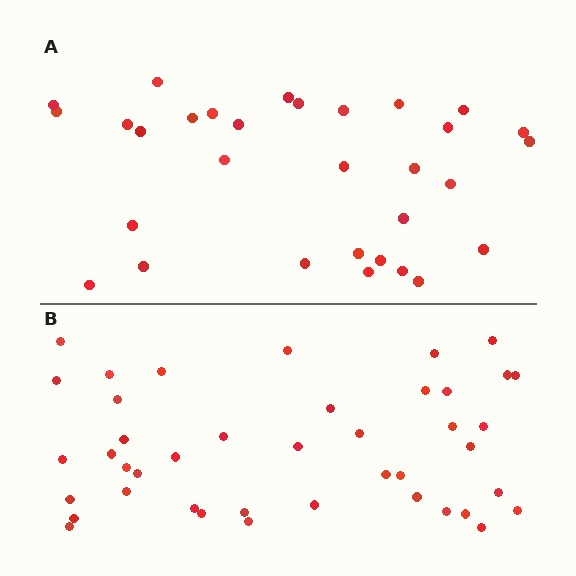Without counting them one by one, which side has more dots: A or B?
Region B (the bottom region) has more dots.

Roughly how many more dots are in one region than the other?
Region B has roughly 12 or so more dots than region A.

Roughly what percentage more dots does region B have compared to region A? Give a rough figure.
About 35% more.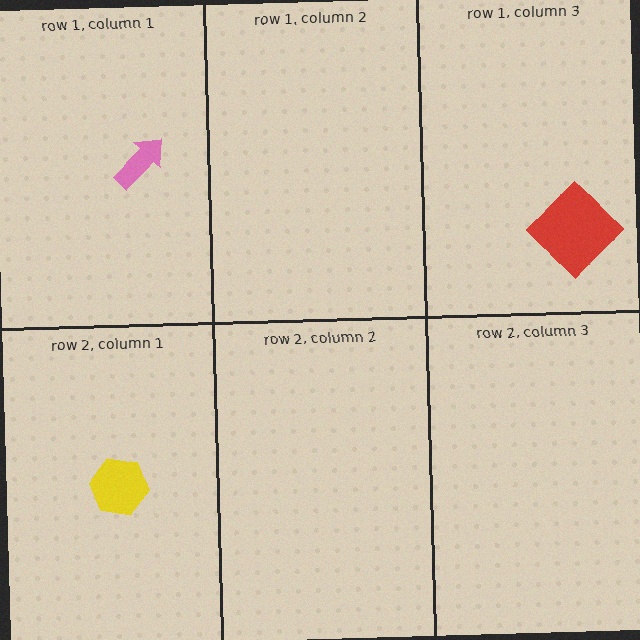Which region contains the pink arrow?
The row 1, column 1 region.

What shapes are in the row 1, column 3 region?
The red diamond.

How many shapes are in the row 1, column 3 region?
1.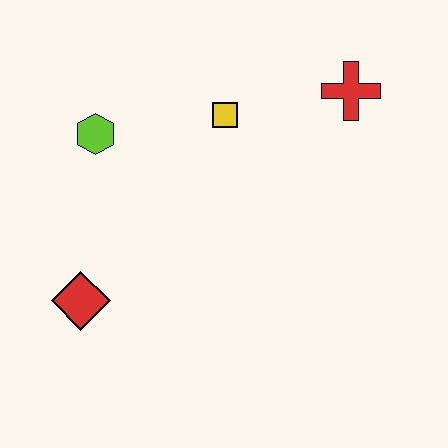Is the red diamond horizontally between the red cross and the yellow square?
No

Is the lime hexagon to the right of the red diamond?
Yes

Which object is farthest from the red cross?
The red diamond is farthest from the red cross.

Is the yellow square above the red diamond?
Yes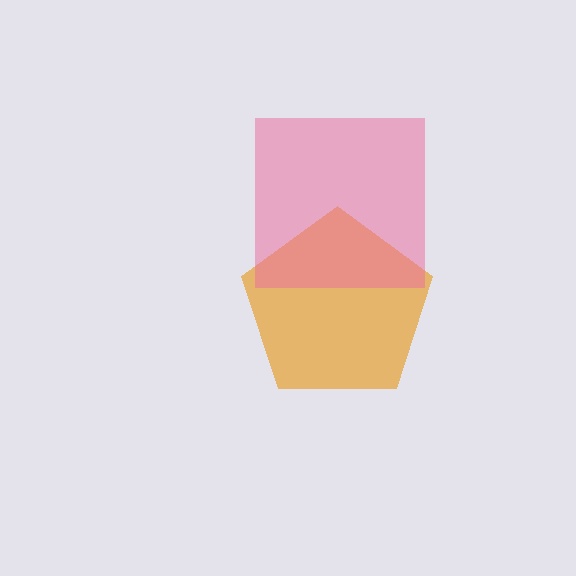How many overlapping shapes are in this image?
There are 2 overlapping shapes in the image.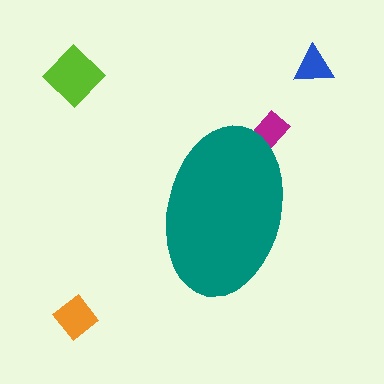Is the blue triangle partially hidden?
No, the blue triangle is fully visible.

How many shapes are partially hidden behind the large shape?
1 shape is partially hidden.